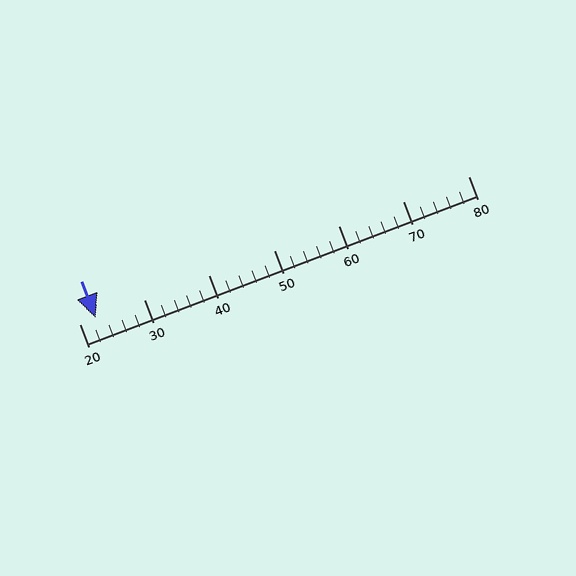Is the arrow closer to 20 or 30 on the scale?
The arrow is closer to 20.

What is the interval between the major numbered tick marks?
The major tick marks are spaced 10 units apart.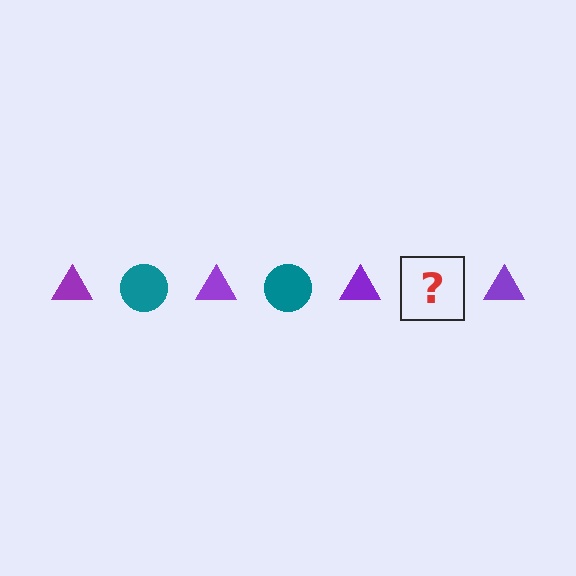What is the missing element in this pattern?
The missing element is a teal circle.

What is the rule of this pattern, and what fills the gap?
The rule is that the pattern alternates between purple triangle and teal circle. The gap should be filled with a teal circle.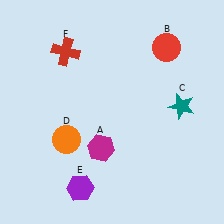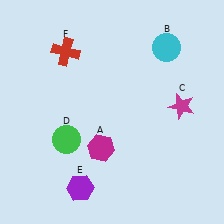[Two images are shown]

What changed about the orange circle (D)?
In Image 1, D is orange. In Image 2, it changed to green.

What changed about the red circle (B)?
In Image 1, B is red. In Image 2, it changed to cyan.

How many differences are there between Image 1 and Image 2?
There are 3 differences between the two images.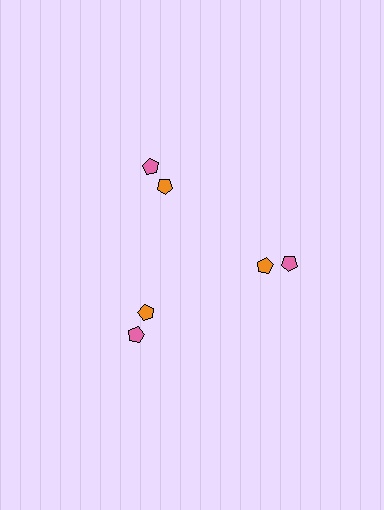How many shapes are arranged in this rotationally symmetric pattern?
There are 6 shapes, arranged in 3 groups of 2.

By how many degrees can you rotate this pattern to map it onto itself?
The pattern maps onto itself every 120 degrees of rotation.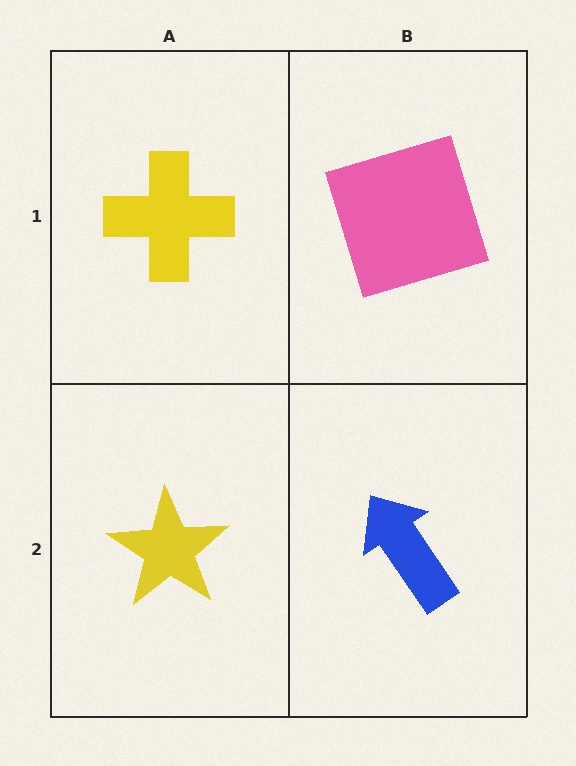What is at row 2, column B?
A blue arrow.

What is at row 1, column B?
A pink square.